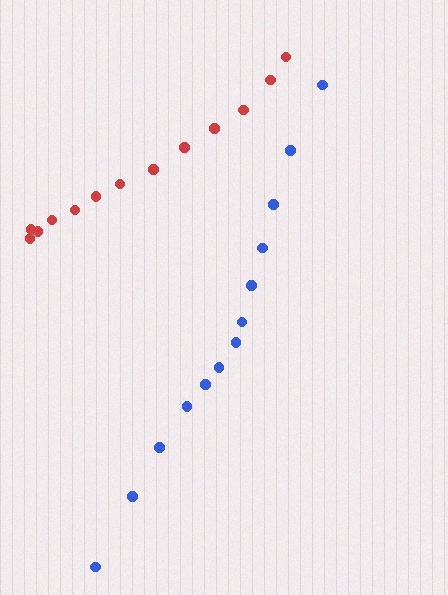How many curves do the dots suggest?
There are 2 distinct paths.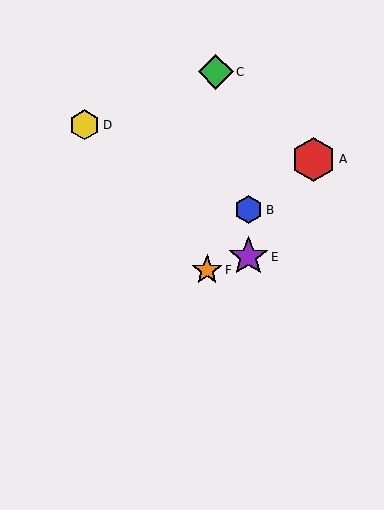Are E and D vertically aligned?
No, E is at x≈248 and D is at x≈85.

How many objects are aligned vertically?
2 objects (B, E) are aligned vertically.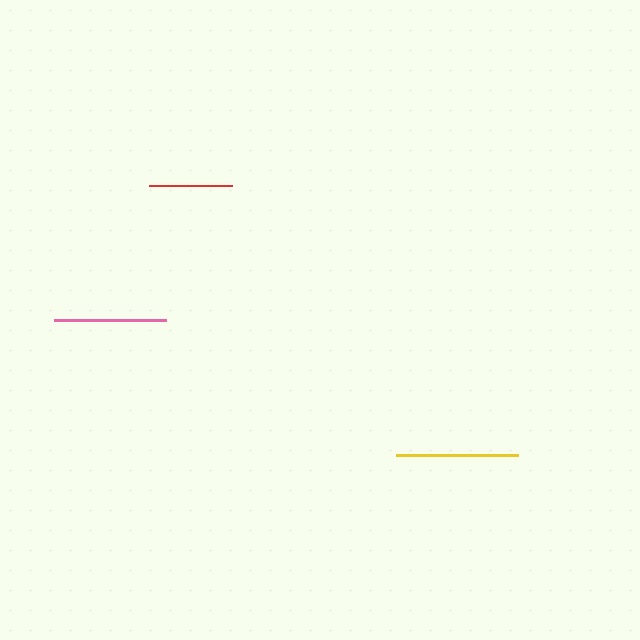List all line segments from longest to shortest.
From longest to shortest: yellow, pink, red.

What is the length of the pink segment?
The pink segment is approximately 112 pixels long.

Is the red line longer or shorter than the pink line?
The pink line is longer than the red line.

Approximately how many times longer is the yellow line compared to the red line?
The yellow line is approximately 1.5 times the length of the red line.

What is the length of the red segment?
The red segment is approximately 83 pixels long.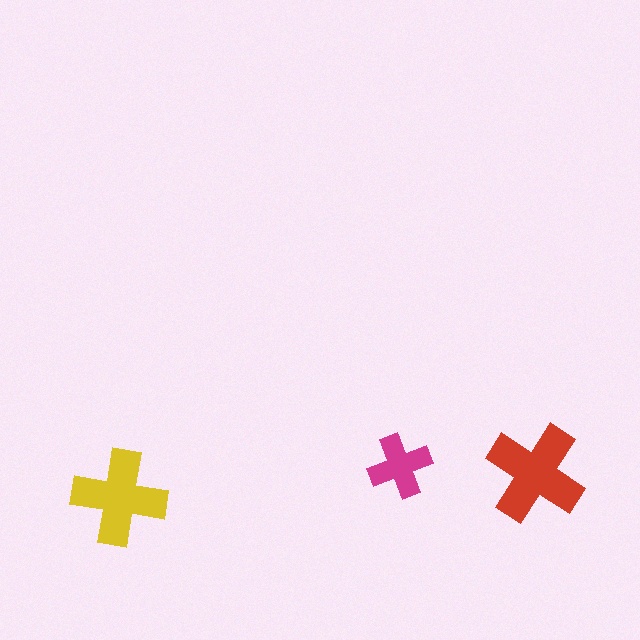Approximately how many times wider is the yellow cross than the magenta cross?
About 1.5 times wider.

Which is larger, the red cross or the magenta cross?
The red one.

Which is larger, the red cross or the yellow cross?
The red one.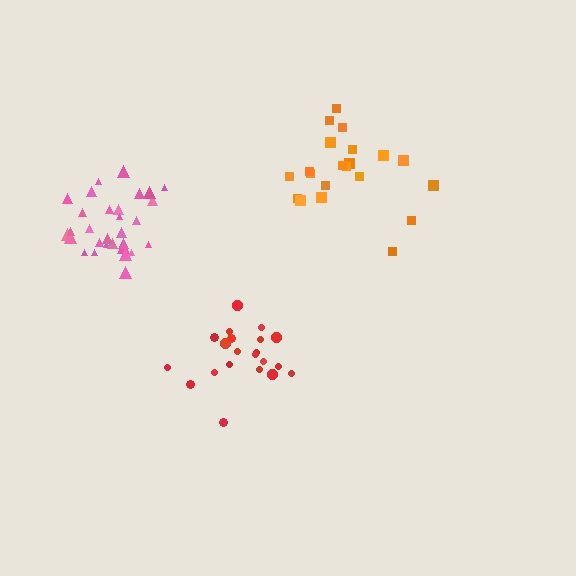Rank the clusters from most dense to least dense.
pink, red, orange.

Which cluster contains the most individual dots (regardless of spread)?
Pink (30).